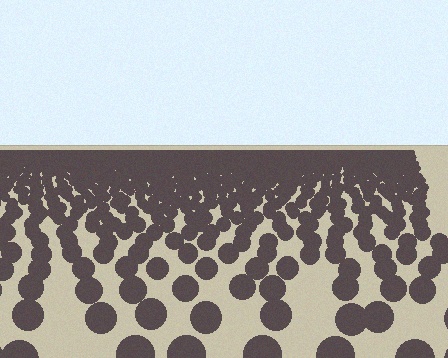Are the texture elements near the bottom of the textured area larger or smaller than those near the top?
Larger. Near the bottom, elements are closer to the viewer and appear at a bigger on-screen size.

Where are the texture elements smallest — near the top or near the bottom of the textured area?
Near the top.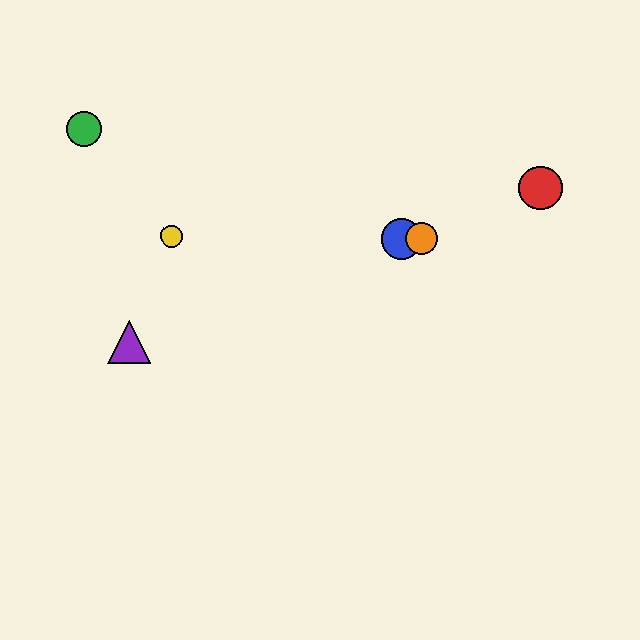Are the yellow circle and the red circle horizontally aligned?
No, the yellow circle is at y≈236 and the red circle is at y≈188.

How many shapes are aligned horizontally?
3 shapes (the blue circle, the yellow circle, the orange circle) are aligned horizontally.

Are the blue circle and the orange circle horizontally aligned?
Yes, both are at y≈239.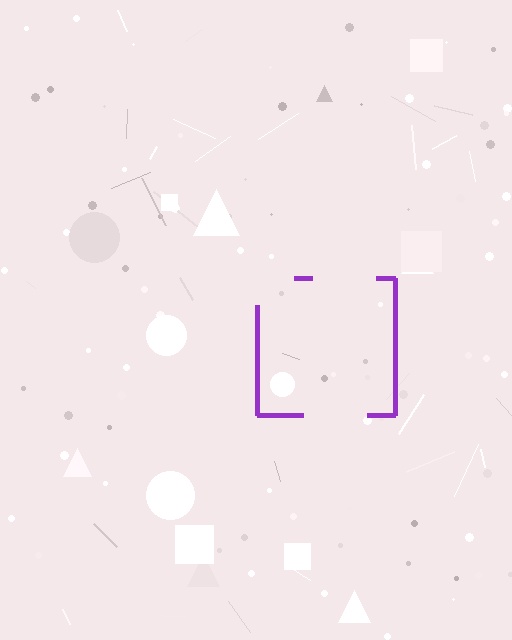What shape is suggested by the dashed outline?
The dashed outline suggests a square.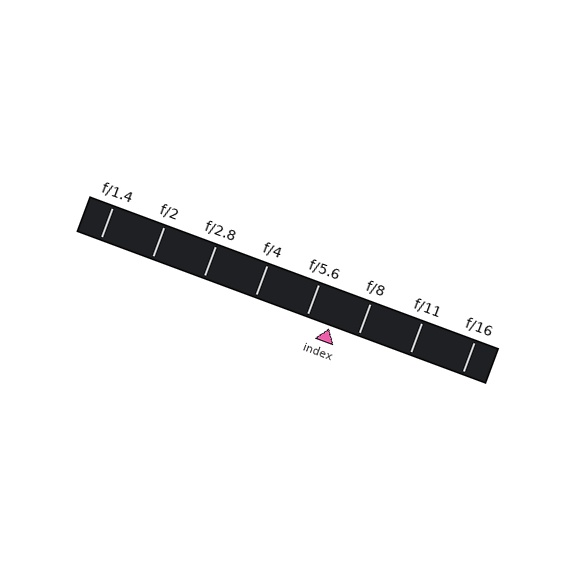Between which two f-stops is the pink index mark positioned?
The index mark is between f/5.6 and f/8.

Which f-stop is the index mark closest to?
The index mark is closest to f/5.6.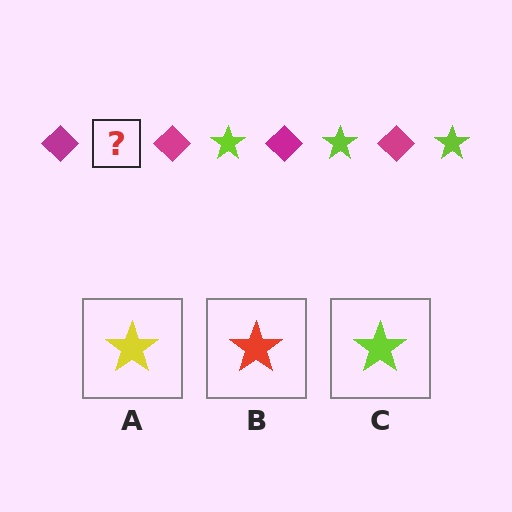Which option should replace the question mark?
Option C.